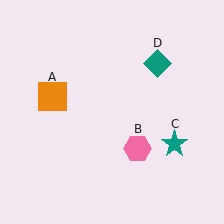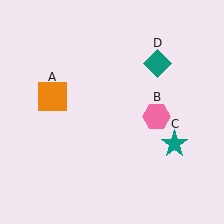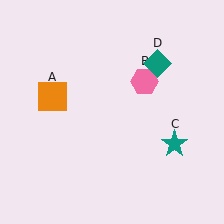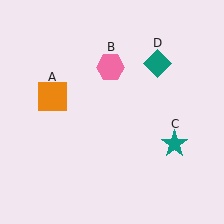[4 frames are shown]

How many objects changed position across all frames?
1 object changed position: pink hexagon (object B).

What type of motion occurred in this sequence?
The pink hexagon (object B) rotated counterclockwise around the center of the scene.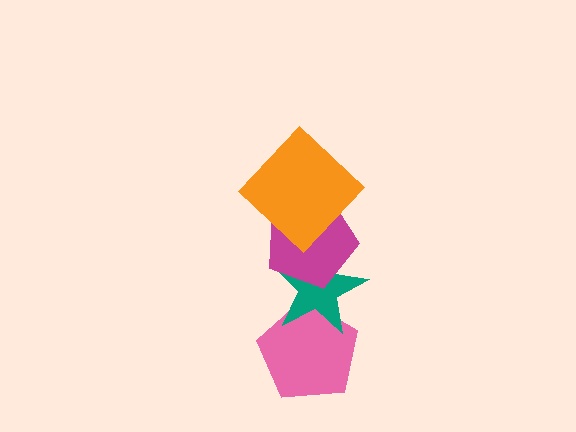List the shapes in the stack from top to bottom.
From top to bottom: the orange diamond, the magenta pentagon, the teal star, the pink pentagon.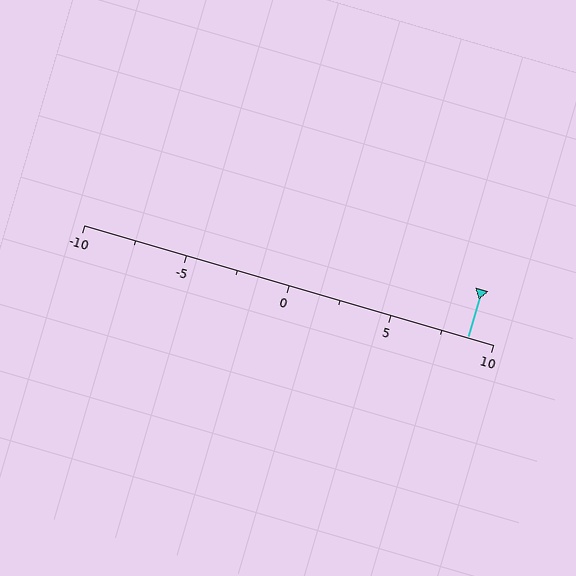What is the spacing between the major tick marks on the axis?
The major ticks are spaced 5 apart.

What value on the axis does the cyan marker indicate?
The marker indicates approximately 8.8.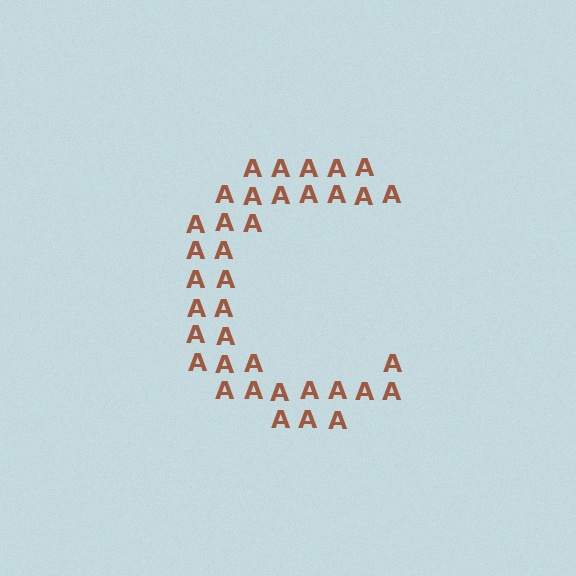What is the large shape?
The large shape is the letter C.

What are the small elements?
The small elements are letter A's.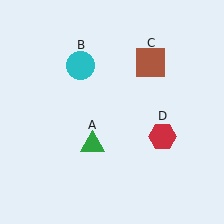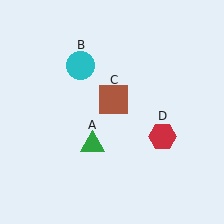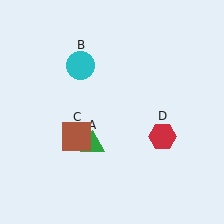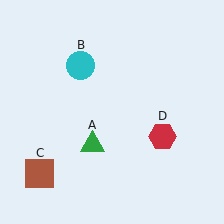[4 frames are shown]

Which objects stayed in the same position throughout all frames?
Green triangle (object A) and cyan circle (object B) and red hexagon (object D) remained stationary.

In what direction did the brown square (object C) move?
The brown square (object C) moved down and to the left.